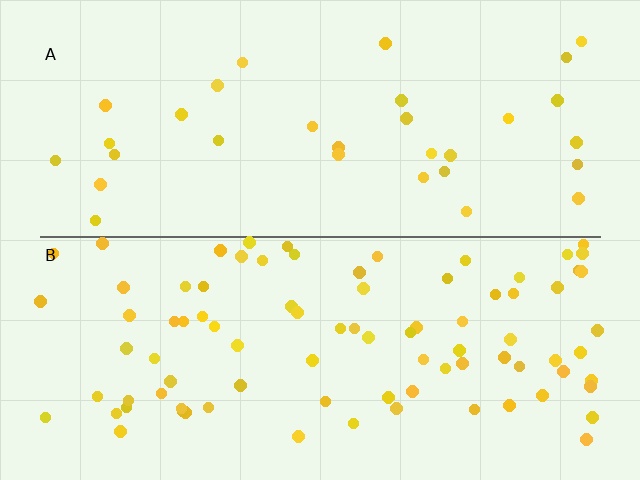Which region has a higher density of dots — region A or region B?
B (the bottom).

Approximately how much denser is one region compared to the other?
Approximately 2.7× — region B over region A.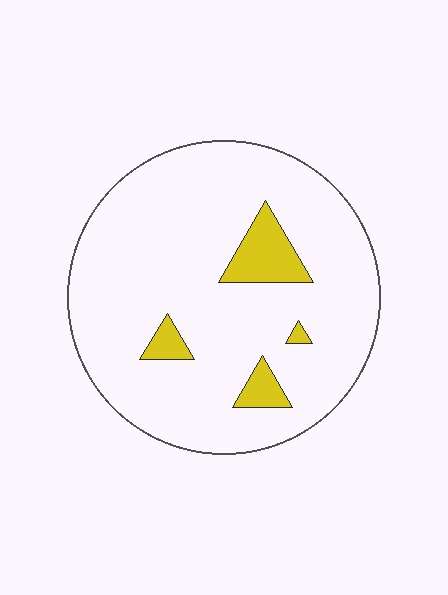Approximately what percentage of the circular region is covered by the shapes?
Approximately 10%.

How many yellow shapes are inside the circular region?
4.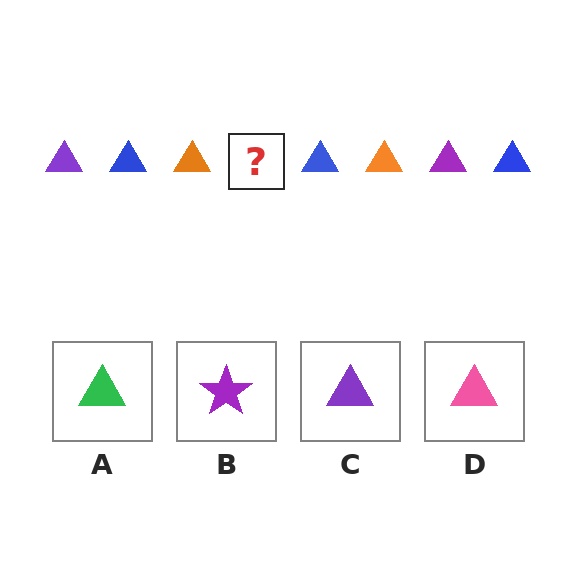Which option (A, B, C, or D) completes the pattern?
C.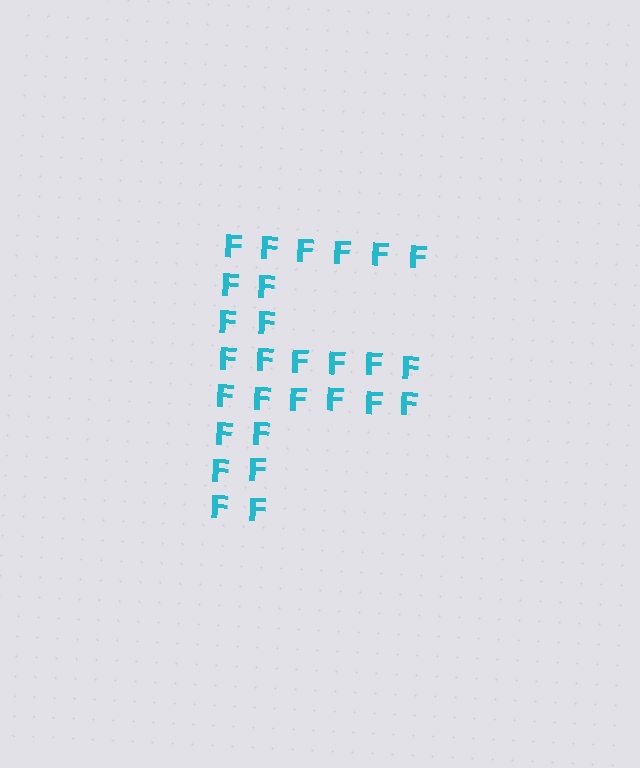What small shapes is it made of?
It is made of small letter F's.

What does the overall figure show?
The overall figure shows the letter F.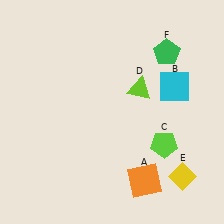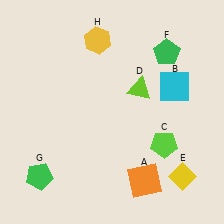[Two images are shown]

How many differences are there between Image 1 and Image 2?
There are 2 differences between the two images.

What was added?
A green pentagon (G), a yellow hexagon (H) were added in Image 2.